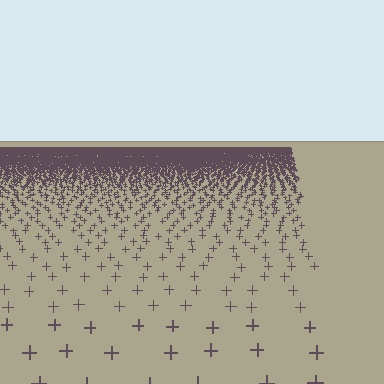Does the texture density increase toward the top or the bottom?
Density increases toward the top.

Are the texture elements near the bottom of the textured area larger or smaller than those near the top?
Larger. Near the bottom, elements are closer to the viewer and appear at a bigger on-screen size.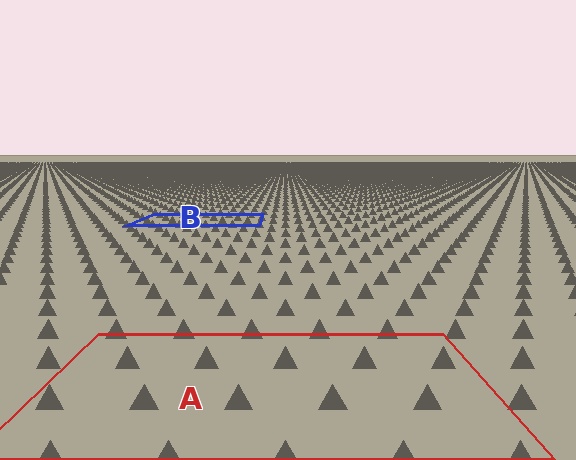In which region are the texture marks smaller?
The texture marks are smaller in region B, because it is farther away.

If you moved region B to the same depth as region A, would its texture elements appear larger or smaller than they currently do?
They would appear larger. At a closer depth, the same texture elements are projected at a bigger on-screen size.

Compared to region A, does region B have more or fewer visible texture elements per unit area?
Region B has more texture elements per unit area — they are packed more densely because it is farther away.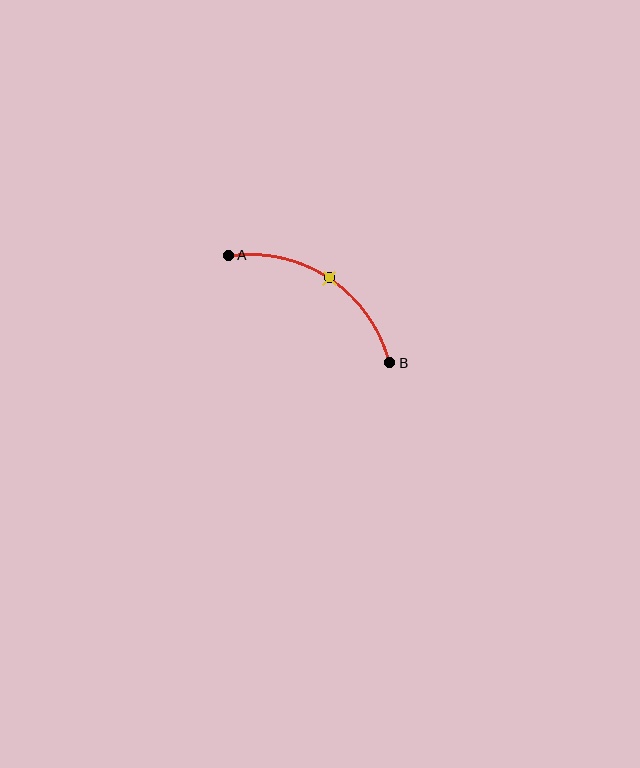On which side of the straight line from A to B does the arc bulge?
The arc bulges above the straight line connecting A and B.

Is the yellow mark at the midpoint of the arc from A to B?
Yes. The yellow mark lies on the arc at equal arc-length from both A and B — it is the arc midpoint.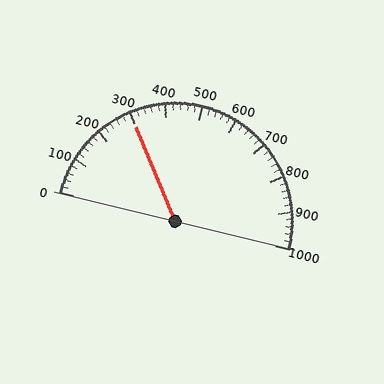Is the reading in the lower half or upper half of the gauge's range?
The reading is in the lower half of the range (0 to 1000).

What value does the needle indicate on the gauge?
The needle indicates approximately 300.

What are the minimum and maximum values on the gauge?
The gauge ranges from 0 to 1000.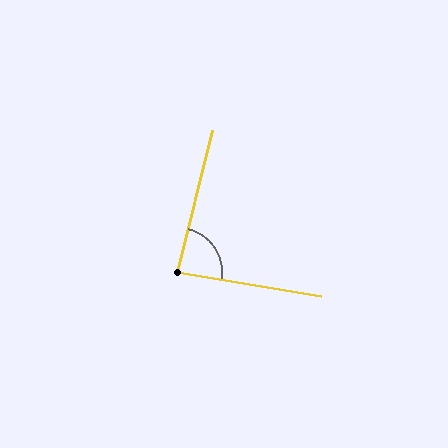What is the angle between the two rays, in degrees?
Approximately 86 degrees.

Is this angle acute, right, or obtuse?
It is approximately a right angle.